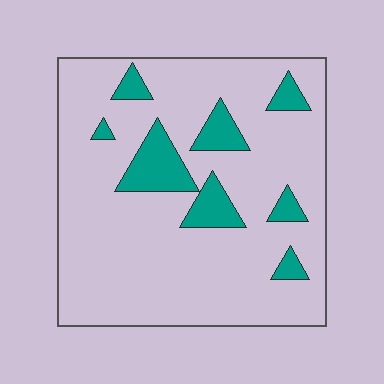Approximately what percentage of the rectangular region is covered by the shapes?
Approximately 15%.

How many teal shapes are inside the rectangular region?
8.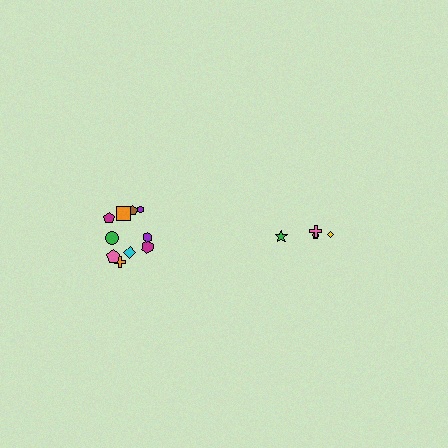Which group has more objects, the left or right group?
The left group.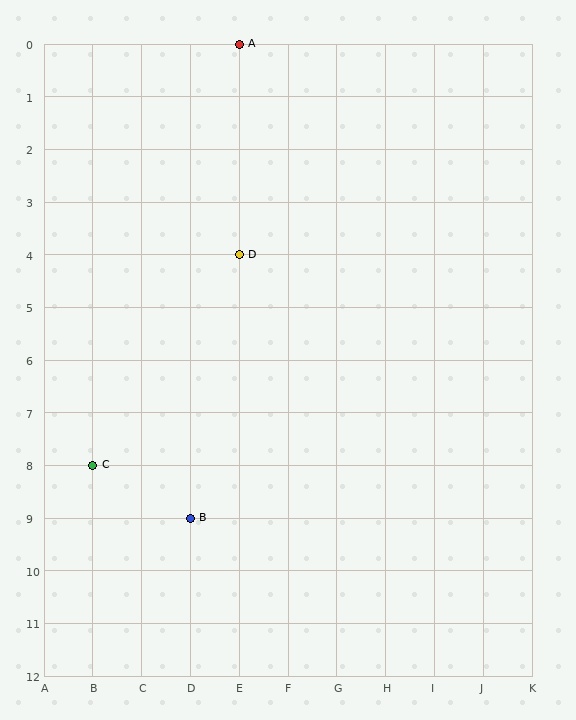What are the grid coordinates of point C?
Point C is at grid coordinates (B, 8).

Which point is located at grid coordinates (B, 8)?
Point C is at (B, 8).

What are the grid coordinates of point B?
Point B is at grid coordinates (D, 9).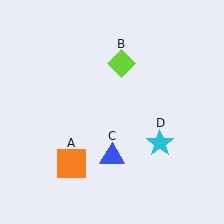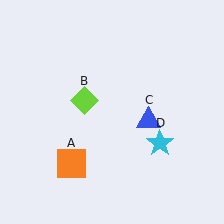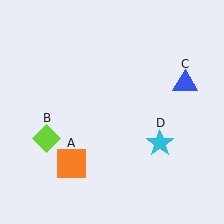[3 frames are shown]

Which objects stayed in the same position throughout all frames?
Orange square (object A) and cyan star (object D) remained stationary.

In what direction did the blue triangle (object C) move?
The blue triangle (object C) moved up and to the right.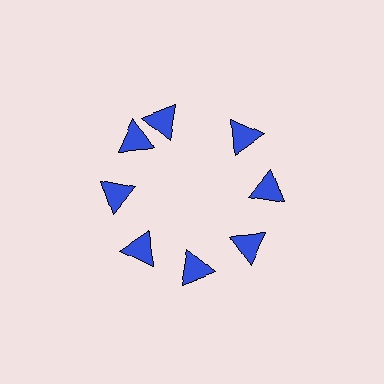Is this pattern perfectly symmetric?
No. The 8 blue triangles are arranged in a ring, but one element near the 12 o'clock position is rotated out of alignment along the ring, breaking the 8-fold rotational symmetry.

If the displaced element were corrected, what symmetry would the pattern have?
It would have 8-fold rotational symmetry — the pattern would map onto itself every 45 degrees.